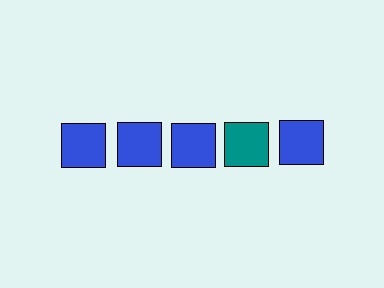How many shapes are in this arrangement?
There are 5 shapes arranged in a grid pattern.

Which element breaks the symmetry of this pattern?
The teal square in the top row, second from right column breaks the symmetry. All other shapes are blue squares.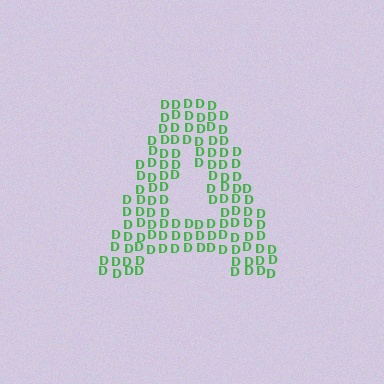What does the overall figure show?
The overall figure shows the letter A.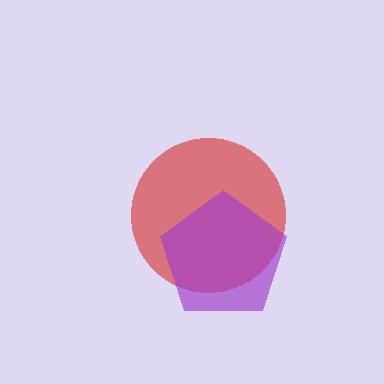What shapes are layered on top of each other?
The layered shapes are: a red circle, a purple pentagon.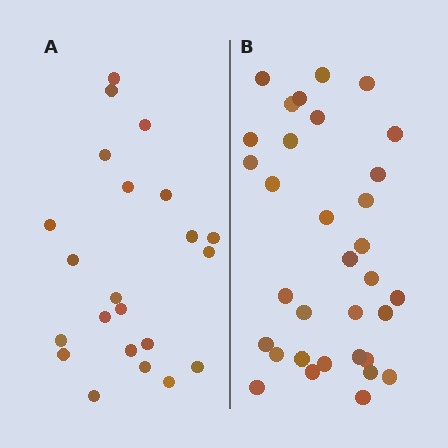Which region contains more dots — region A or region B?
Region B (the right region) has more dots.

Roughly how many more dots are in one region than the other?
Region B has roughly 12 or so more dots than region A.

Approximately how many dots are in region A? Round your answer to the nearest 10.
About 20 dots. (The exact count is 22, which rounds to 20.)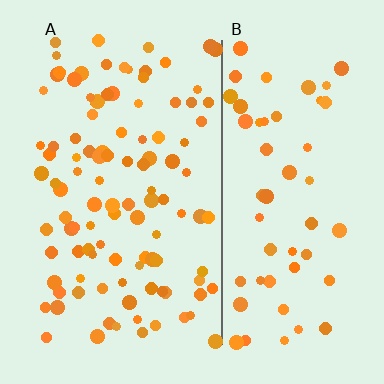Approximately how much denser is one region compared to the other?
Approximately 1.9× — region A over region B.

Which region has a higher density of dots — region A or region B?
A (the left).